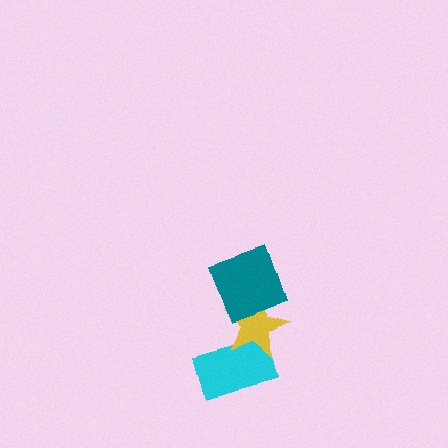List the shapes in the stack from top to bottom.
From top to bottom: the teal square, the yellow star, the cyan rectangle.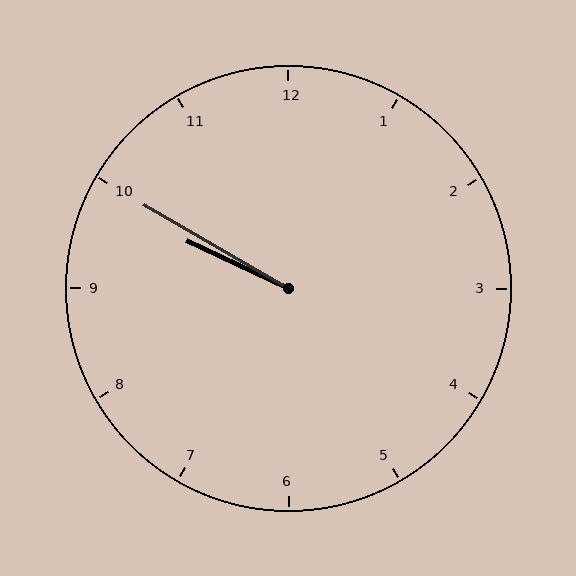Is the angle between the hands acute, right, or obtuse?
It is acute.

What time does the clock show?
9:50.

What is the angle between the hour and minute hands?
Approximately 5 degrees.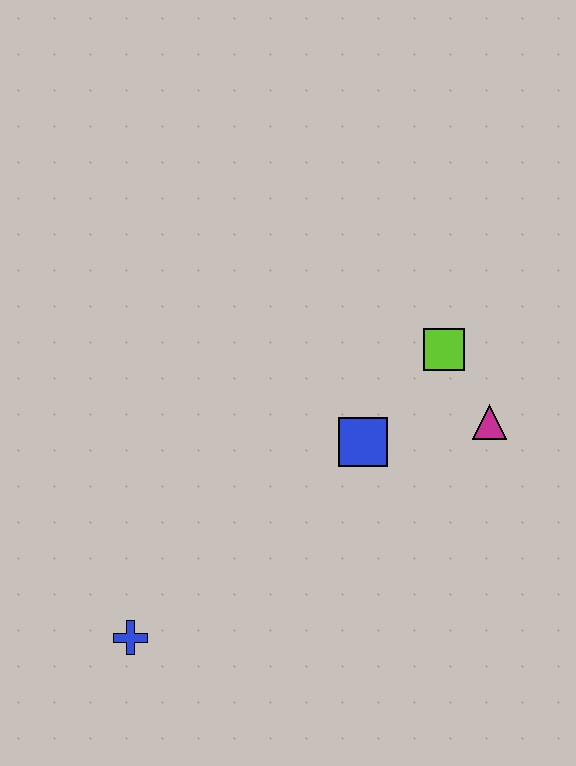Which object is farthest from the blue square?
The blue cross is farthest from the blue square.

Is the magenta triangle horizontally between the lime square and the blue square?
No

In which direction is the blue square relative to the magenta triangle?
The blue square is to the left of the magenta triangle.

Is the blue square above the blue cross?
Yes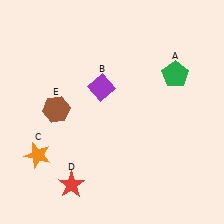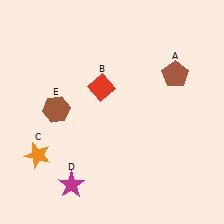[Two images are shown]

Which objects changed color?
A changed from green to brown. B changed from purple to red. D changed from red to magenta.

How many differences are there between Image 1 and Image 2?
There are 3 differences between the two images.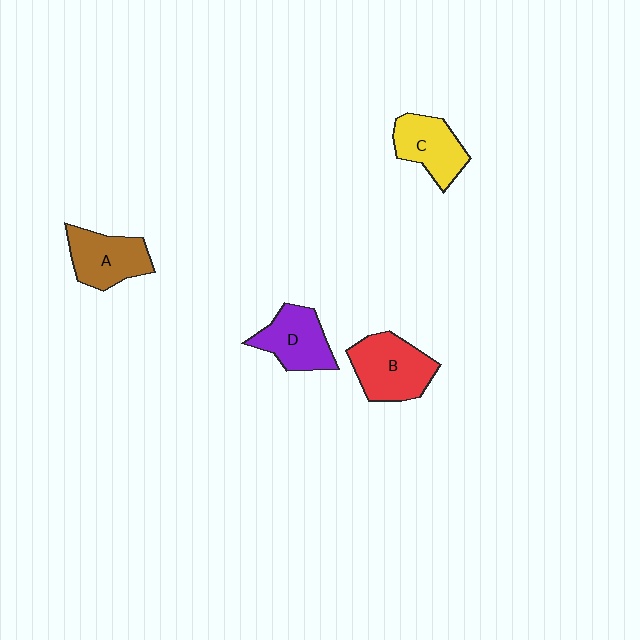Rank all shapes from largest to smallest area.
From largest to smallest: B (red), A (brown), D (purple), C (yellow).